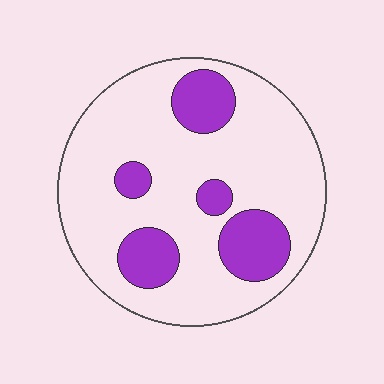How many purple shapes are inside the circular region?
5.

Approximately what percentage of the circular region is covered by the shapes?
Approximately 20%.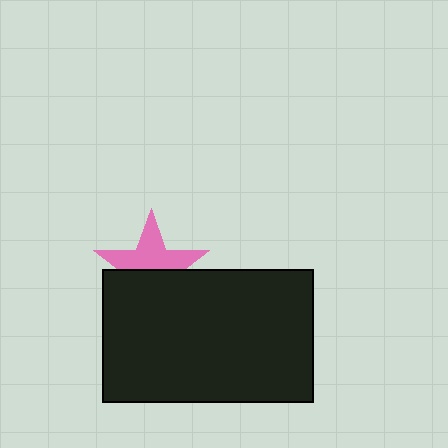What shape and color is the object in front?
The object in front is a black rectangle.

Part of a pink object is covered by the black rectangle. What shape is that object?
It is a star.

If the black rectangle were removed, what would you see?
You would see the complete pink star.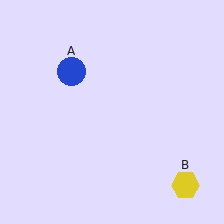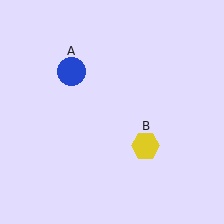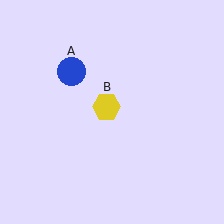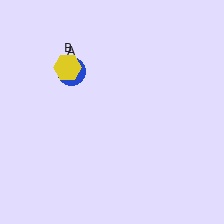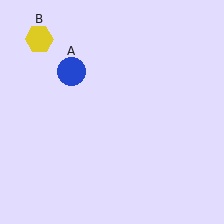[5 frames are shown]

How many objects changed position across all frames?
1 object changed position: yellow hexagon (object B).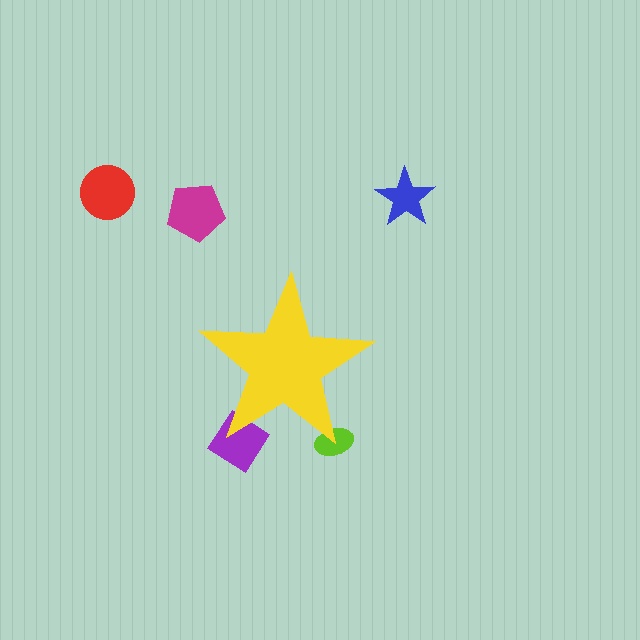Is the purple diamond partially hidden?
Yes, the purple diamond is partially hidden behind the yellow star.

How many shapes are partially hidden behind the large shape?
2 shapes are partially hidden.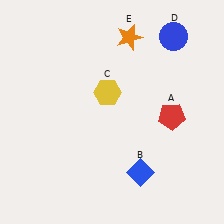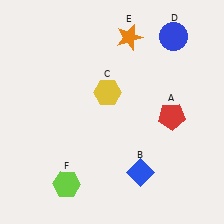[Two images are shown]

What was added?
A lime hexagon (F) was added in Image 2.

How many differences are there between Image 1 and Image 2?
There is 1 difference between the two images.